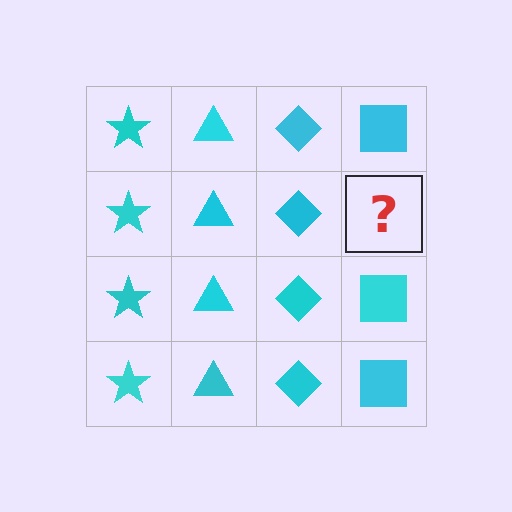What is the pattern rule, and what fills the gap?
The rule is that each column has a consistent shape. The gap should be filled with a cyan square.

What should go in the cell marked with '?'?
The missing cell should contain a cyan square.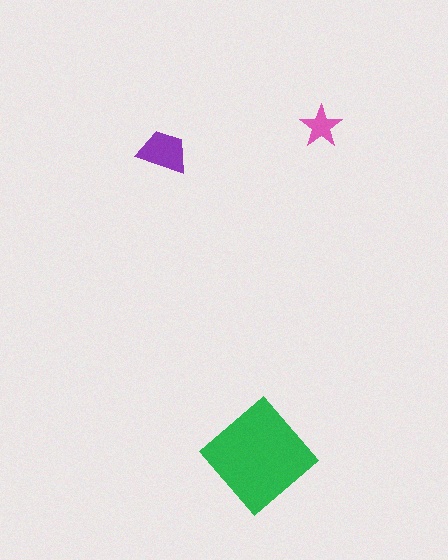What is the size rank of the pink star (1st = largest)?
3rd.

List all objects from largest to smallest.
The green diamond, the purple trapezoid, the pink star.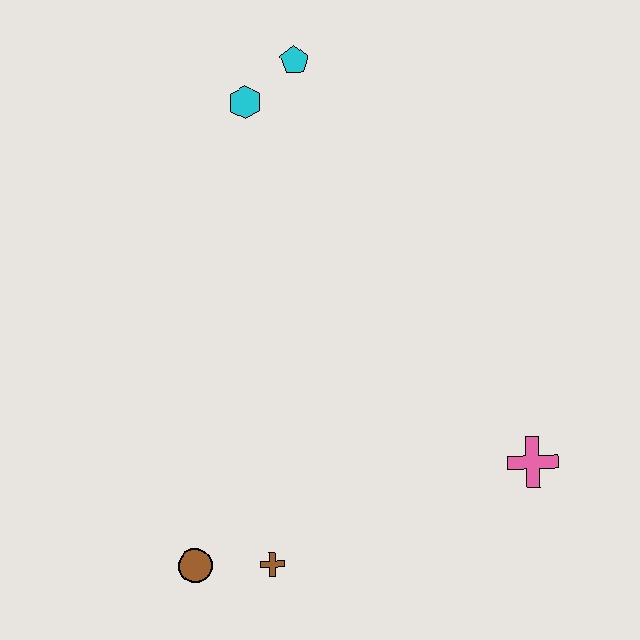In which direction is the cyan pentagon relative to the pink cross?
The cyan pentagon is above the pink cross.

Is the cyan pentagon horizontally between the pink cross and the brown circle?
Yes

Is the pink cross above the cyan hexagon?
No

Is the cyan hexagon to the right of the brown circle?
Yes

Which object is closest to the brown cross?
The brown circle is closest to the brown cross.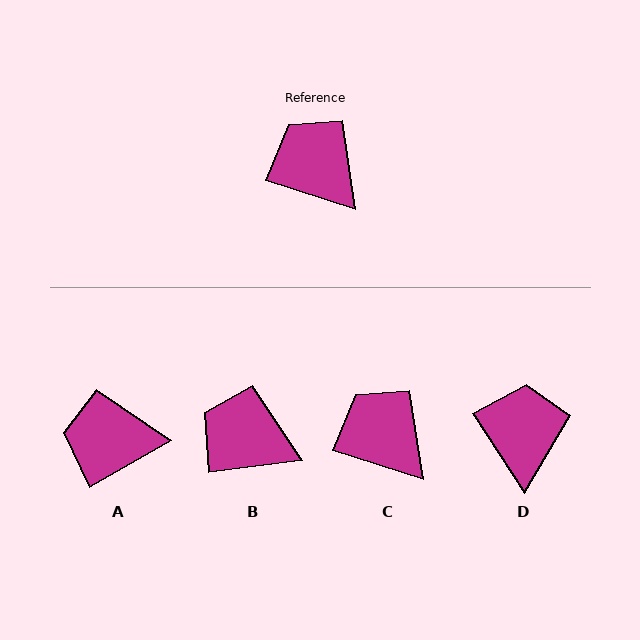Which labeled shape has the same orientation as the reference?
C.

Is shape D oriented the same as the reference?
No, it is off by about 39 degrees.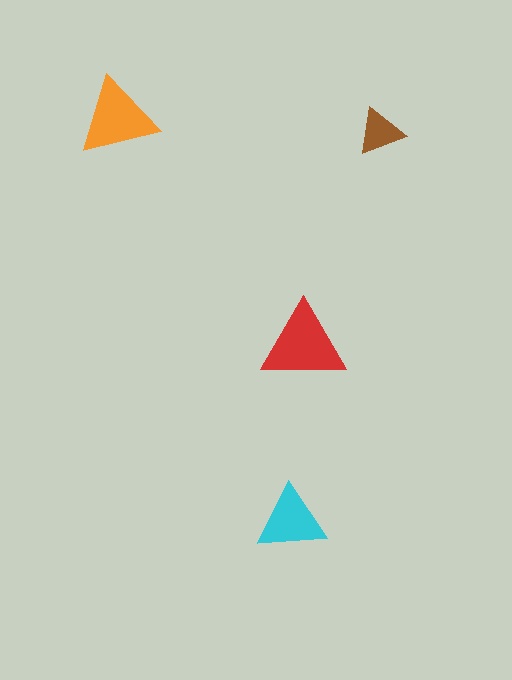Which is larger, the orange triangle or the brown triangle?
The orange one.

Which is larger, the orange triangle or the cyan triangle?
The orange one.